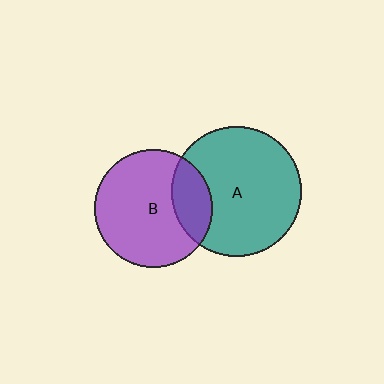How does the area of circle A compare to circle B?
Approximately 1.2 times.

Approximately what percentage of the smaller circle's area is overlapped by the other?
Approximately 20%.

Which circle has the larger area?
Circle A (teal).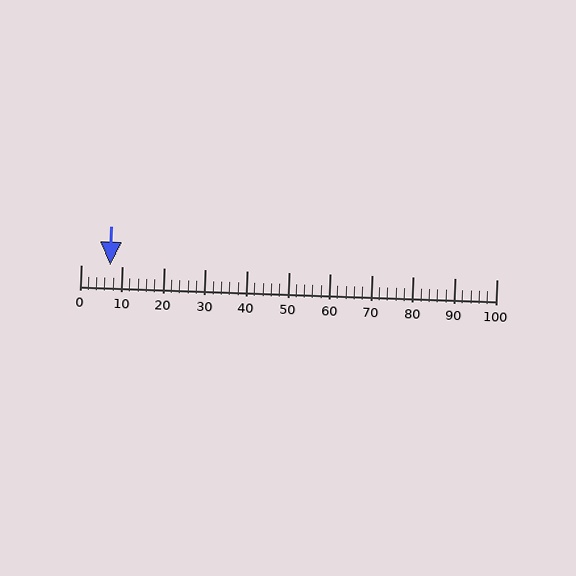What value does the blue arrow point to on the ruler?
The blue arrow points to approximately 7.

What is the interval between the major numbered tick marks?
The major tick marks are spaced 10 units apart.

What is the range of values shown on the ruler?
The ruler shows values from 0 to 100.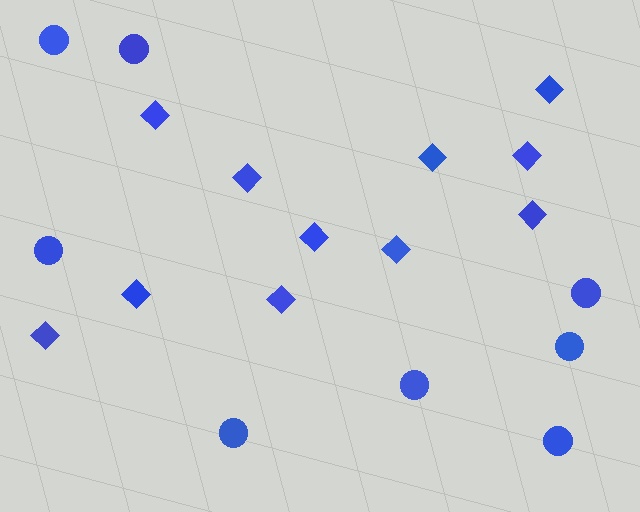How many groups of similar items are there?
There are 2 groups: one group of diamonds (11) and one group of circles (8).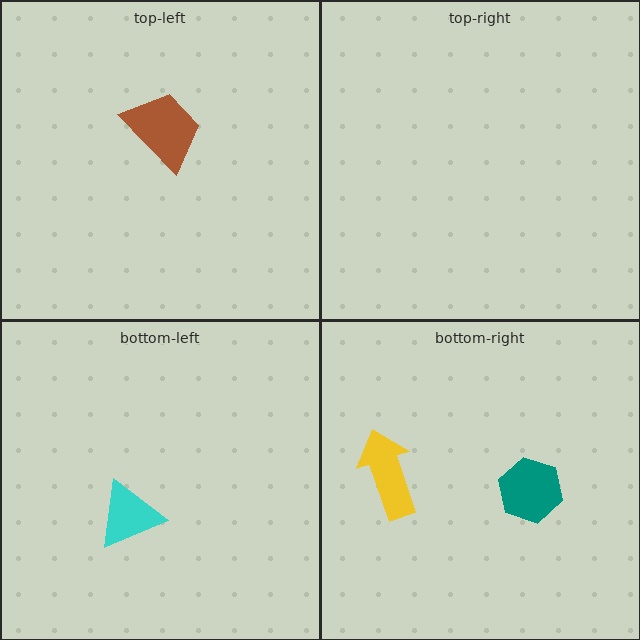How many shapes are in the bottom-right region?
2.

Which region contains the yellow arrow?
The bottom-right region.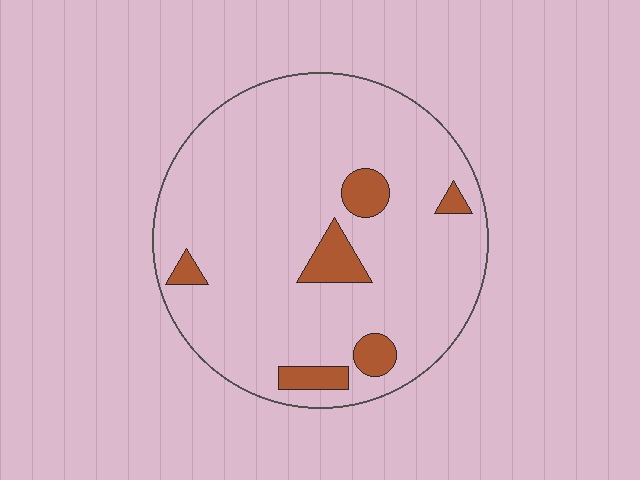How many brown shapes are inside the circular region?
6.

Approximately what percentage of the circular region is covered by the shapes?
Approximately 10%.